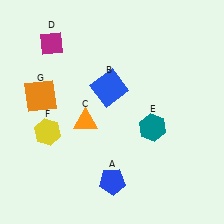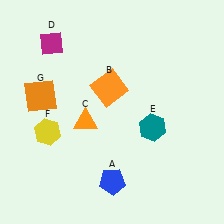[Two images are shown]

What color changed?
The square (B) changed from blue in Image 1 to orange in Image 2.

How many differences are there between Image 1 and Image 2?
There is 1 difference between the two images.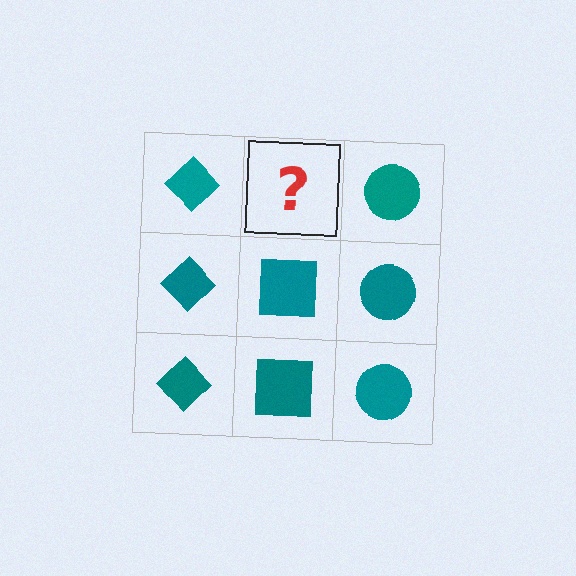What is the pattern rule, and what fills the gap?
The rule is that each column has a consistent shape. The gap should be filled with a teal square.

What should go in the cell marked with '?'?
The missing cell should contain a teal square.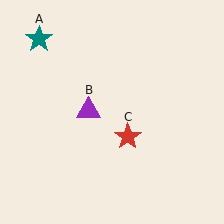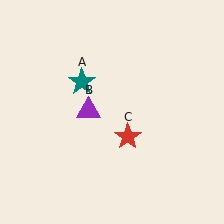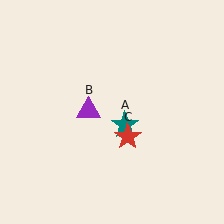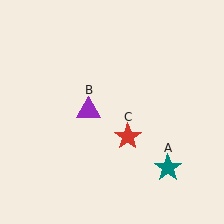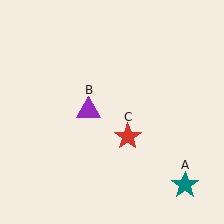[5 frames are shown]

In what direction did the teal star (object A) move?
The teal star (object A) moved down and to the right.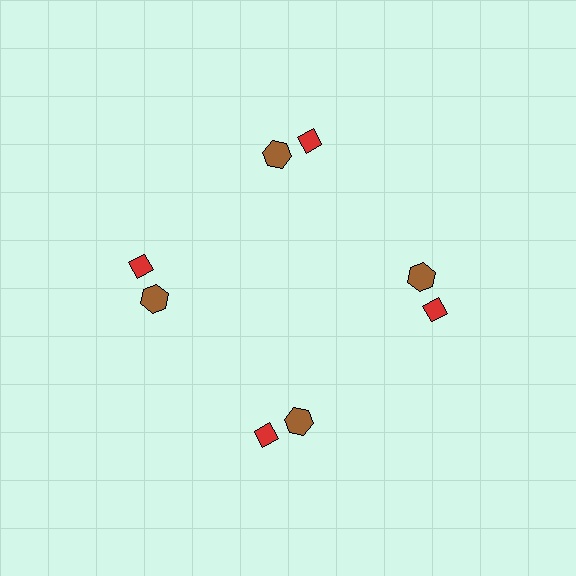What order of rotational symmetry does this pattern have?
This pattern has 4-fold rotational symmetry.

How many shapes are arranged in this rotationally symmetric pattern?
There are 8 shapes, arranged in 4 groups of 2.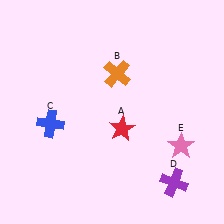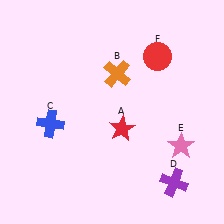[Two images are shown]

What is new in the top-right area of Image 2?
A red circle (F) was added in the top-right area of Image 2.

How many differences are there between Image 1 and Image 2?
There is 1 difference between the two images.